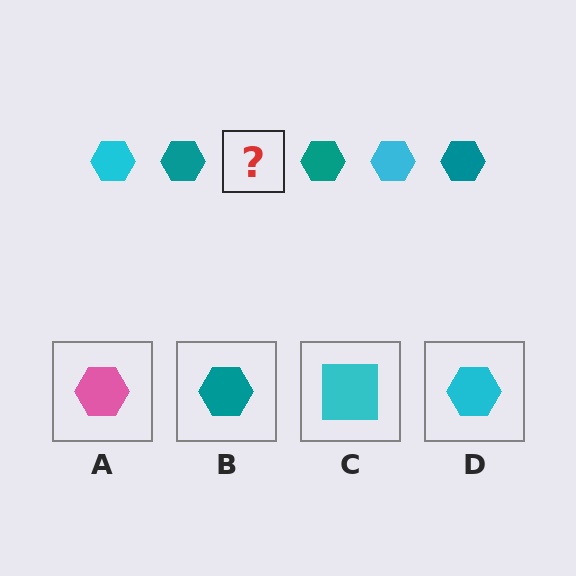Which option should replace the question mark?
Option D.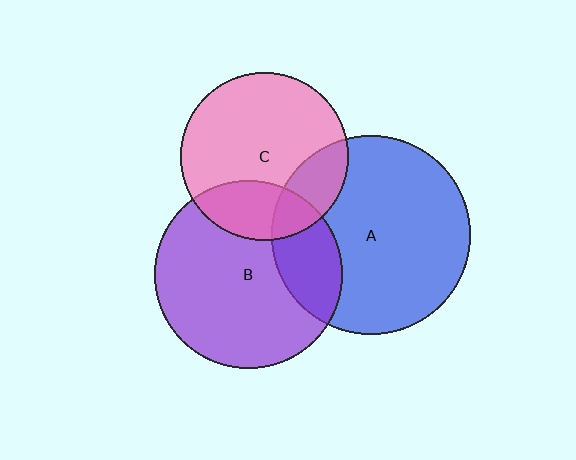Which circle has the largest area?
Circle A (blue).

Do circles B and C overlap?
Yes.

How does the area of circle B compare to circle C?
Approximately 1.3 times.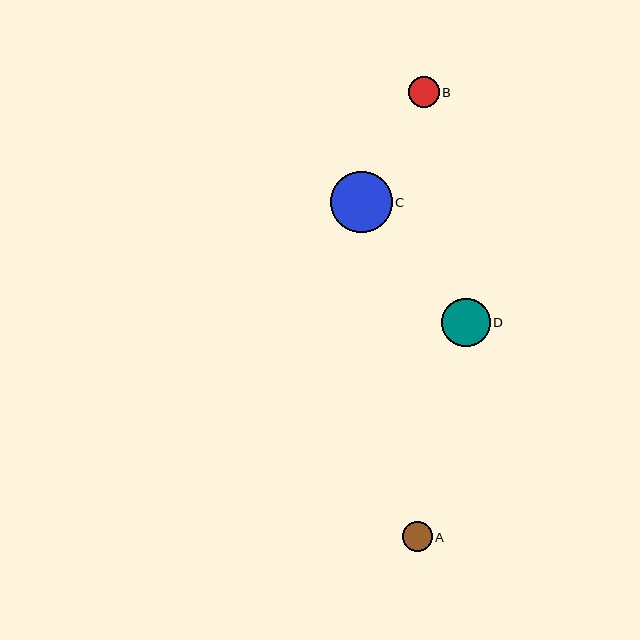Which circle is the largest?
Circle C is the largest with a size of approximately 62 pixels.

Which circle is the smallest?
Circle A is the smallest with a size of approximately 30 pixels.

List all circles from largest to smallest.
From largest to smallest: C, D, B, A.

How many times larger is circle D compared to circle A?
Circle D is approximately 1.6 times the size of circle A.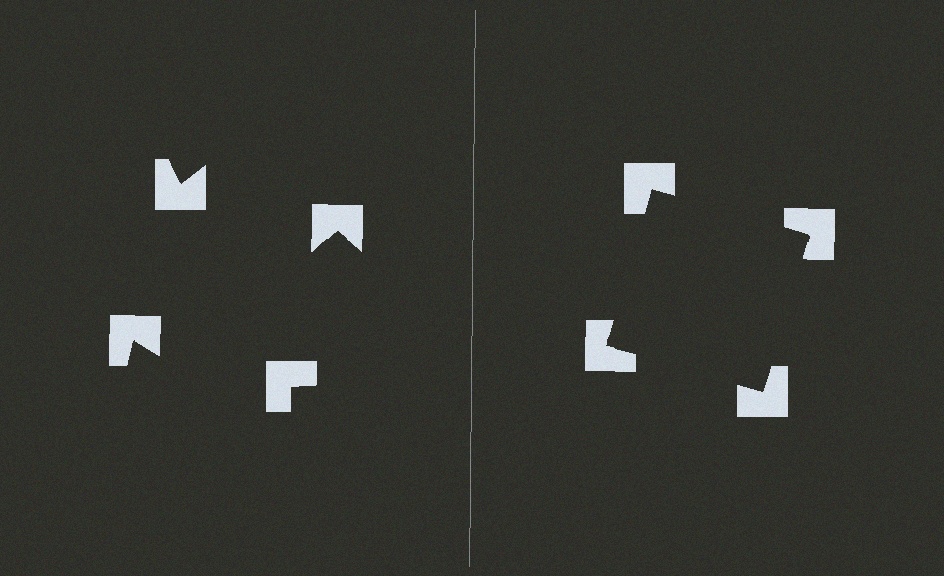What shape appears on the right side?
An illusory square.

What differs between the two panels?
The notched squares are positioned identically on both sides; only the wedge orientations differ. On the right they align to a square; on the left they are misaligned.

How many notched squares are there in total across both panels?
8 — 4 on each side.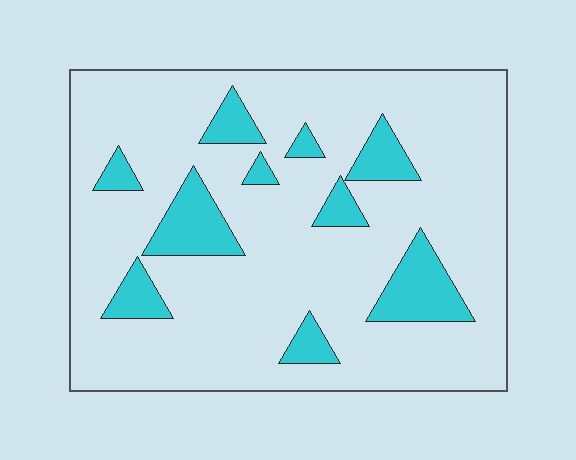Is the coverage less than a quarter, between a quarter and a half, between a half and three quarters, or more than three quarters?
Less than a quarter.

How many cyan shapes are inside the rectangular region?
10.